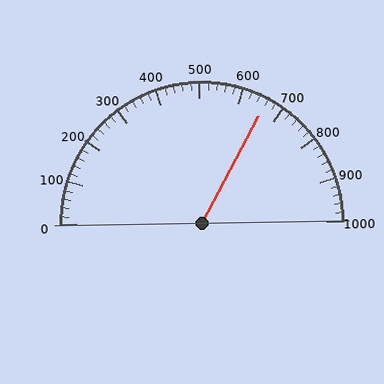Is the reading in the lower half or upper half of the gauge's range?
The reading is in the upper half of the range (0 to 1000).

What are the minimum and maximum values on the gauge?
The gauge ranges from 0 to 1000.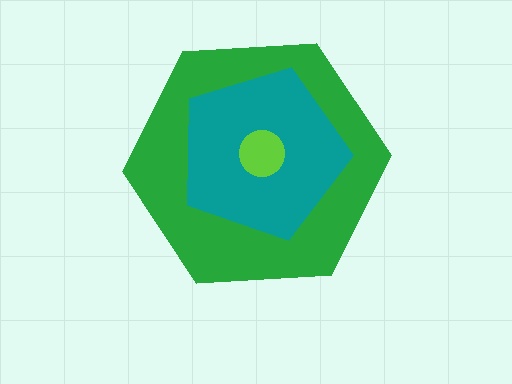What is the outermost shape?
The green hexagon.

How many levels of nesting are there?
3.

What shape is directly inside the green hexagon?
The teal pentagon.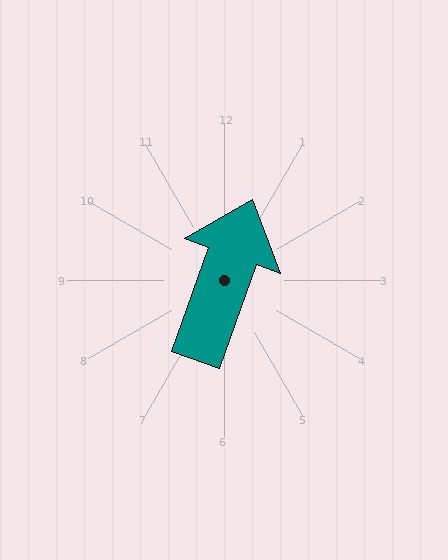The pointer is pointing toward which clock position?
Roughly 1 o'clock.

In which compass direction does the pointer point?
North.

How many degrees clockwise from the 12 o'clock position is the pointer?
Approximately 20 degrees.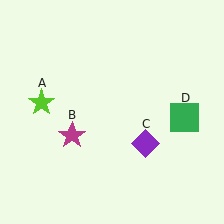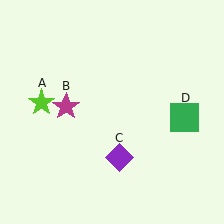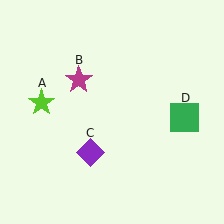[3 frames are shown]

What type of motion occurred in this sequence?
The magenta star (object B), purple diamond (object C) rotated clockwise around the center of the scene.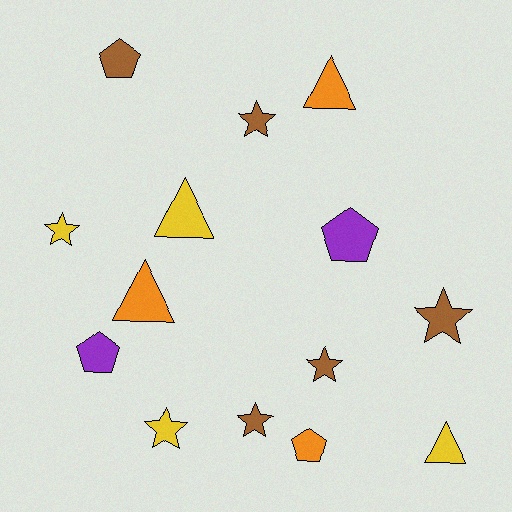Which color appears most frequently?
Brown, with 5 objects.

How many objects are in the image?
There are 14 objects.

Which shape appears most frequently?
Star, with 6 objects.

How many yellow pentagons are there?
There are no yellow pentagons.